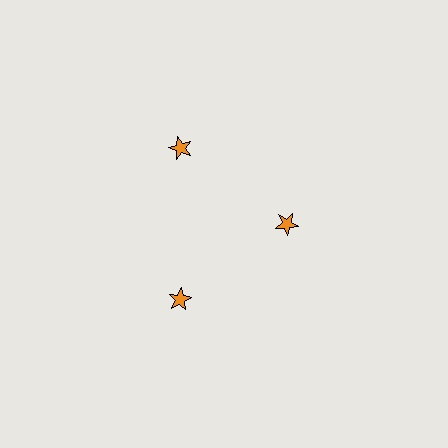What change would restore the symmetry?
The symmetry would be restored by moving it outward, back onto the ring so that all 3 stars sit at equal angles and equal distance from the center.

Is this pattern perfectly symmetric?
No. The 3 orange stars are arranged in a ring, but one element near the 3 o'clock position is pulled inward toward the center, breaking the 3-fold rotational symmetry.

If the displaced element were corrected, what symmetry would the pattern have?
It would have 3-fold rotational symmetry — the pattern would map onto itself every 120 degrees.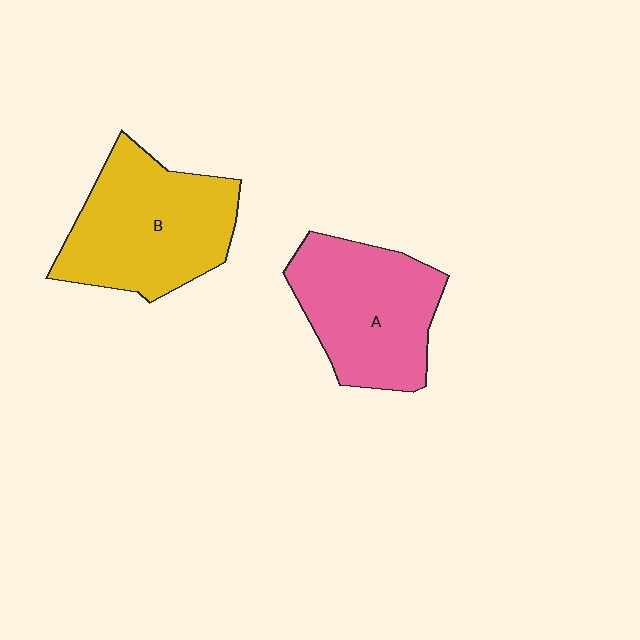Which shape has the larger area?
Shape B (yellow).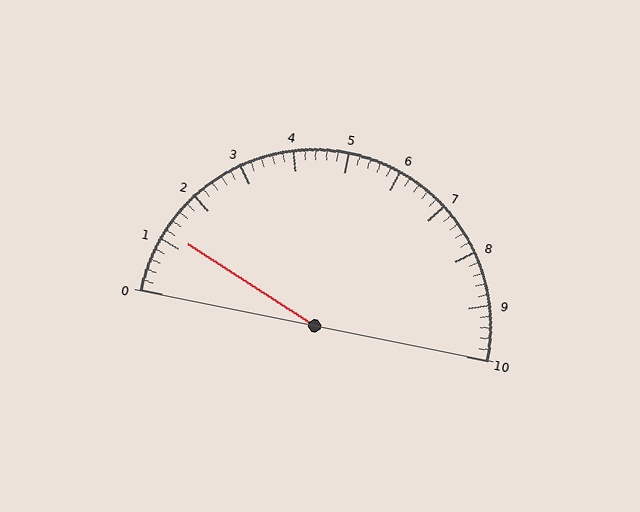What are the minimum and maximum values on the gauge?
The gauge ranges from 0 to 10.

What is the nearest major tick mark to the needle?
The nearest major tick mark is 1.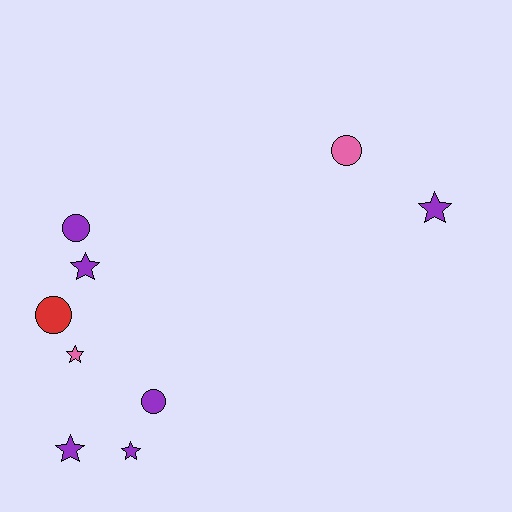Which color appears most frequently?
Purple, with 6 objects.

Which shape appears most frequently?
Star, with 5 objects.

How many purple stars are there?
There are 4 purple stars.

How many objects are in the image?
There are 9 objects.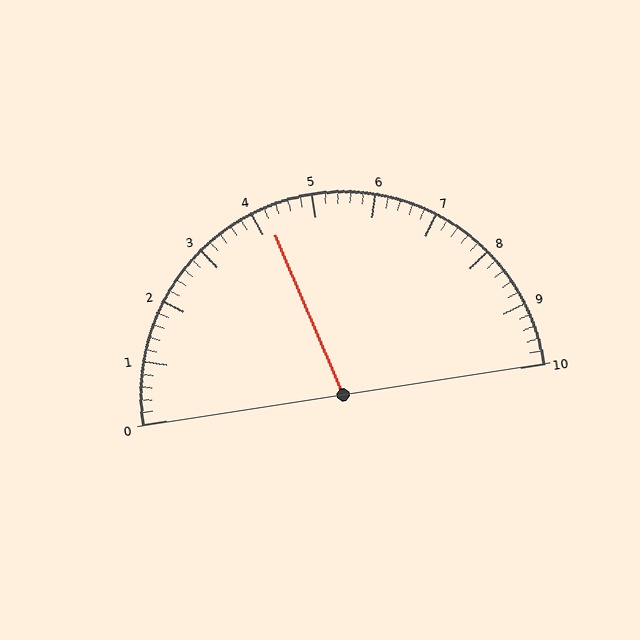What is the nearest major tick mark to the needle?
The nearest major tick mark is 4.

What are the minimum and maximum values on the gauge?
The gauge ranges from 0 to 10.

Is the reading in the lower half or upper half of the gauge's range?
The reading is in the lower half of the range (0 to 10).